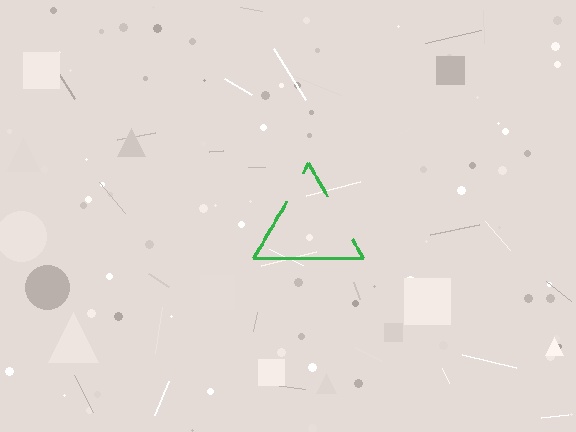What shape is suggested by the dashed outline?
The dashed outline suggests a triangle.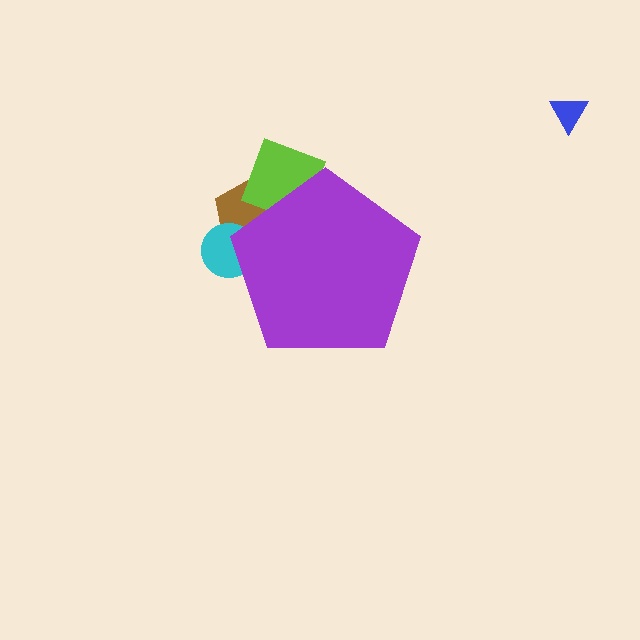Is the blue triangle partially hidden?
No, the blue triangle is fully visible.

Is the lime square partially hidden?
Yes, the lime square is partially hidden behind the purple pentagon.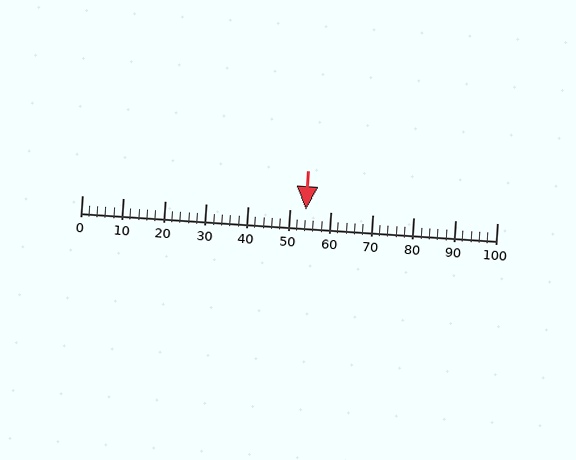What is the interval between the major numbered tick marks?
The major tick marks are spaced 10 units apart.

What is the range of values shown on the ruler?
The ruler shows values from 0 to 100.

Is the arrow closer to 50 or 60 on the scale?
The arrow is closer to 50.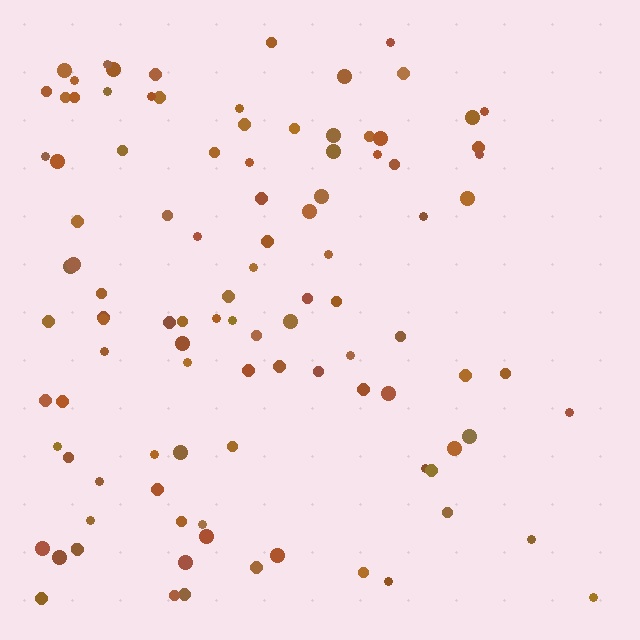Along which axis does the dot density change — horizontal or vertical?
Horizontal.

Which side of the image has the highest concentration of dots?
The left.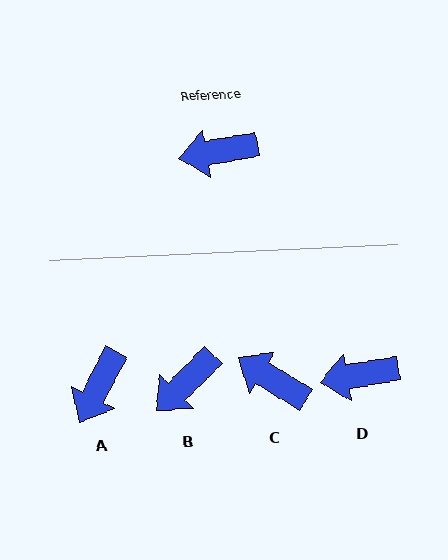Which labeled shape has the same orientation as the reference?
D.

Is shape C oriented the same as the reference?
No, it is off by about 42 degrees.